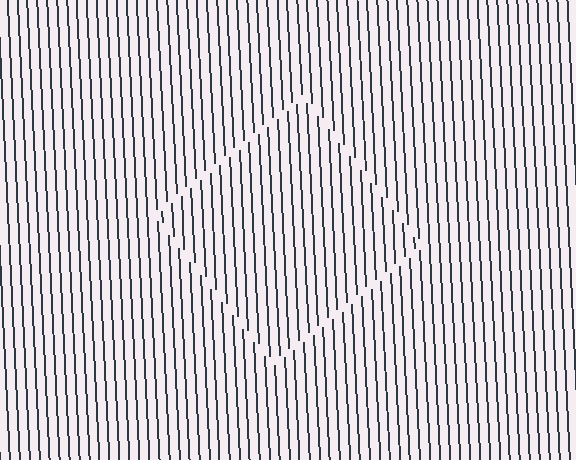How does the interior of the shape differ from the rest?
The interior of the shape contains the same grating, shifted by half a period — the contour is defined by the phase discontinuity where line-ends from the inner and outer gratings abut.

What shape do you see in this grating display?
An illusory square. The interior of the shape contains the same grating, shifted by half a period — the contour is defined by the phase discontinuity where line-ends from the inner and outer gratings abut.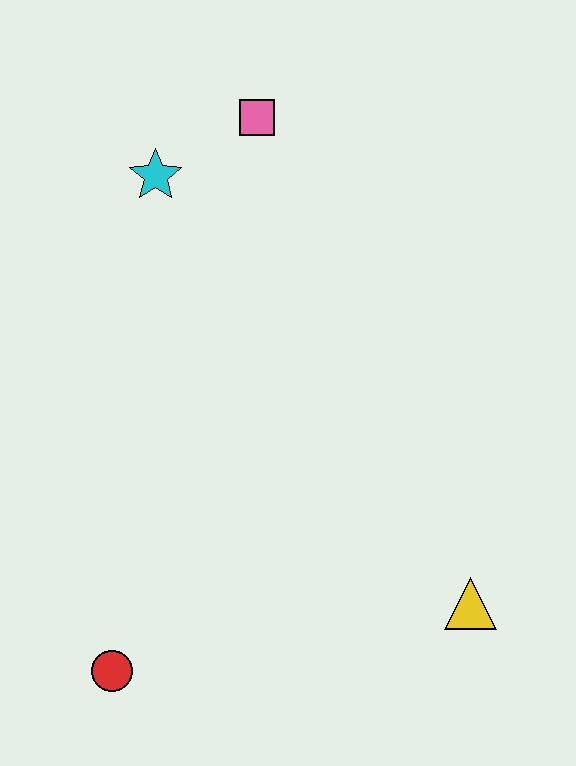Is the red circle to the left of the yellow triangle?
Yes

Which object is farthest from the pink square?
The red circle is farthest from the pink square.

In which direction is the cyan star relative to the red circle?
The cyan star is above the red circle.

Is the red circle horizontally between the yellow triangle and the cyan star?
No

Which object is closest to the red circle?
The yellow triangle is closest to the red circle.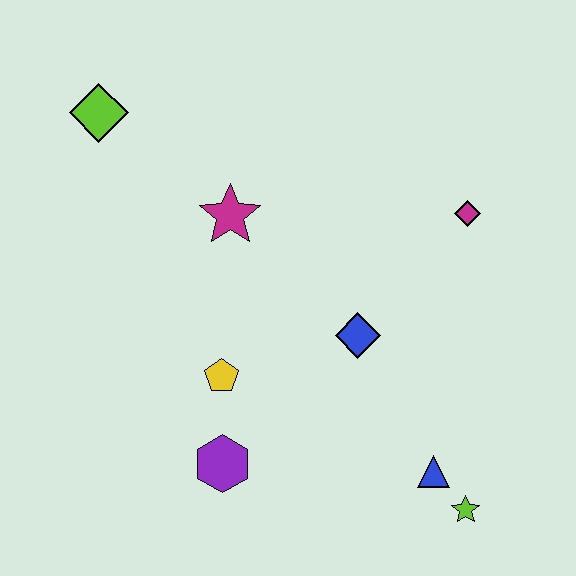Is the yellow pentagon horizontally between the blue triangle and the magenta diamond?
No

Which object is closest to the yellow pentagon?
The purple hexagon is closest to the yellow pentagon.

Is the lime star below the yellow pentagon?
Yes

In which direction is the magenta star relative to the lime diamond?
The magenta star is to the right of the lime diamond.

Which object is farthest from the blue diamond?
The lime diamond is farthest from the blue diamond.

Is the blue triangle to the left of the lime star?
Yes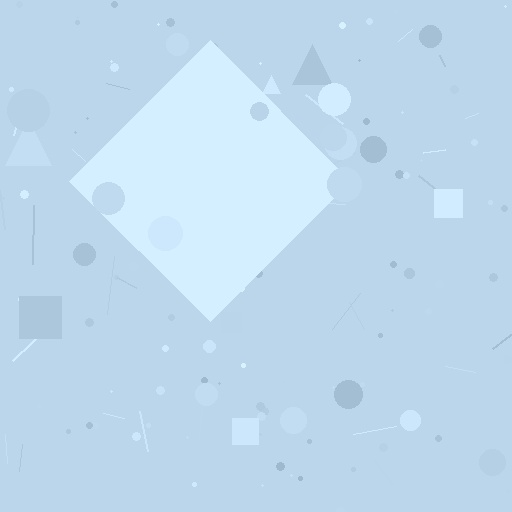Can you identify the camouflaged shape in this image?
The camouflaged shape is a diamond.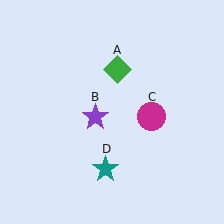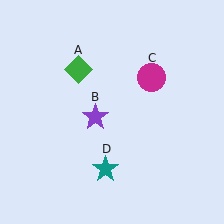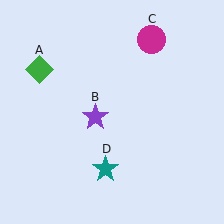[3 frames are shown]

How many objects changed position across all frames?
2 objects changed position: green diamond (object A), magenta circle (object C).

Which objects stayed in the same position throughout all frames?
Purple star (object B) and teal star (object D) remained stationary.